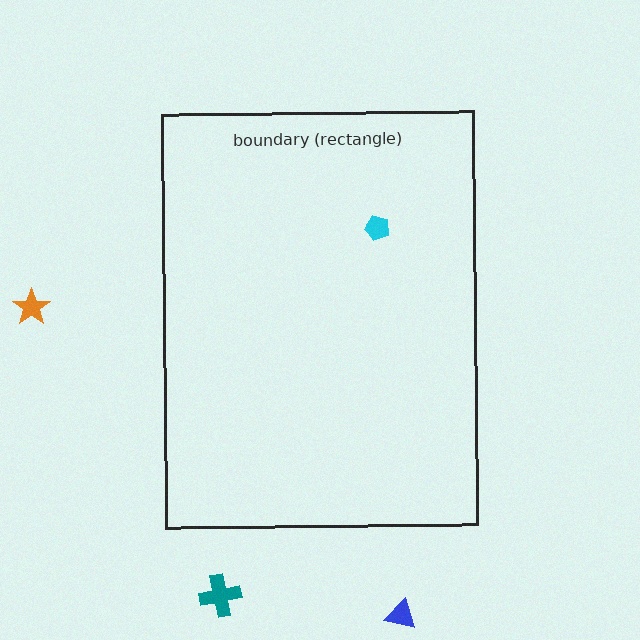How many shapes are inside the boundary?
1 inside, 3 outside.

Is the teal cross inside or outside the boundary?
Outside.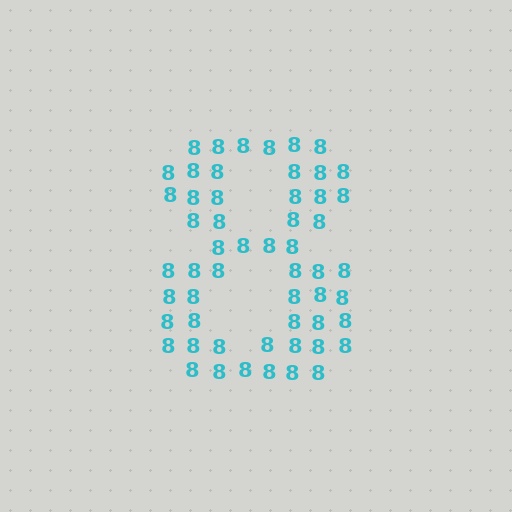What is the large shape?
The large shape is the digit 8.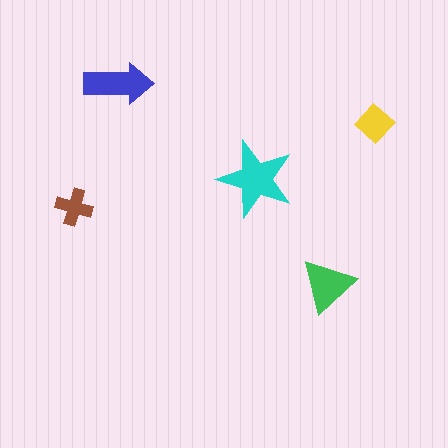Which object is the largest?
The cyan star.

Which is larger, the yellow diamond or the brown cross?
The yellow diamond.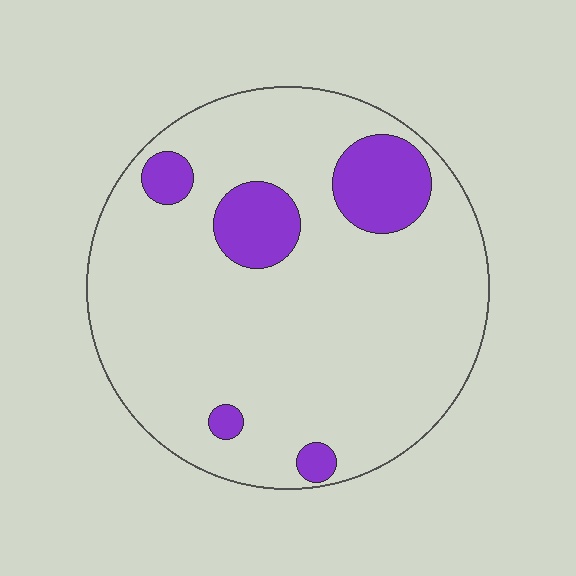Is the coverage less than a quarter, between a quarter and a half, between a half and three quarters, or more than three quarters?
Less than a quarter.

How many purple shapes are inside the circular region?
5.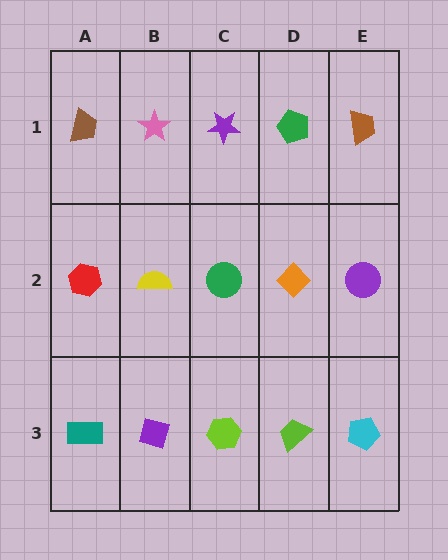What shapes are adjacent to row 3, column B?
A yellow semicircle (row 2, column B), a teal rectangle (row 3, column A), a lime hexagon (row 3, column C).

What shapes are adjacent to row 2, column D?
A green pentagon (row 1, column D), a lime trapezoid (row 3, column D), a green circle (row 2, column C), a purple circle (row 2, column E).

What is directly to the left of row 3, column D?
A lime hexagon.